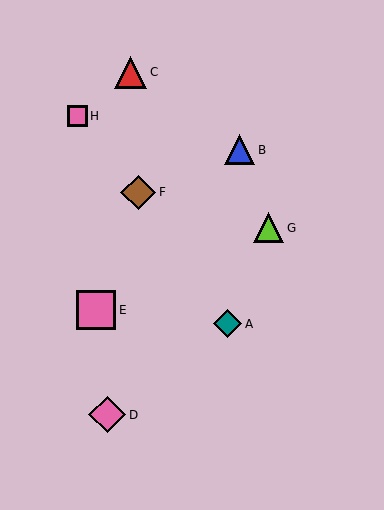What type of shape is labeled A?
Shape A is a teal diamond.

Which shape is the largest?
The pink square (labeled E) is the largest.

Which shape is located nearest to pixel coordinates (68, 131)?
The pink square (labeled H) at (77, 116) is nearest to that location.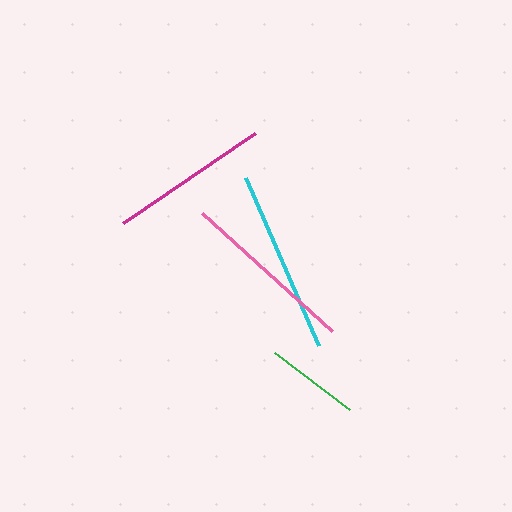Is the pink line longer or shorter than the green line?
The pink line is longer than the green line.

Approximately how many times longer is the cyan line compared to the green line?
The cyan line is approximately 1.9 times the length of the green line.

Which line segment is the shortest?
The green line is the shortest at approximately 95 pixels.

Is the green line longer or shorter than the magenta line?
The magenta line is longer than the green line.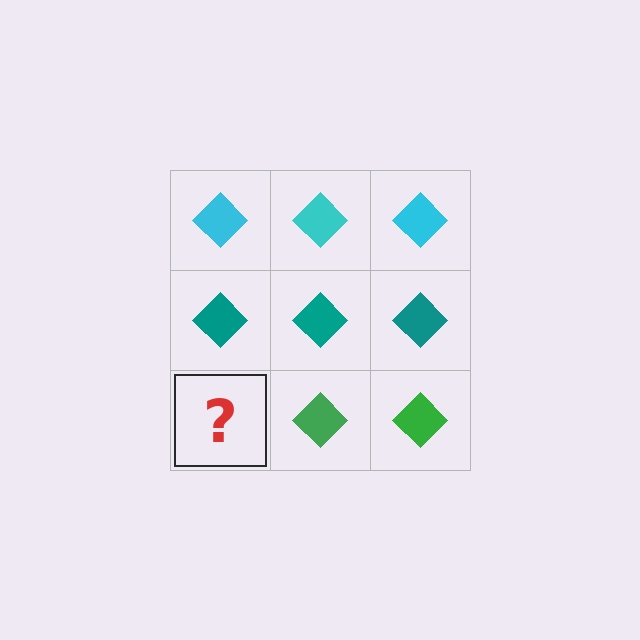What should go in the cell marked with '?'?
The missing cell should contain a green diamond.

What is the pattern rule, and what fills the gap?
The rule is that each row has a consistent color. The gap should be filled with a green diamond.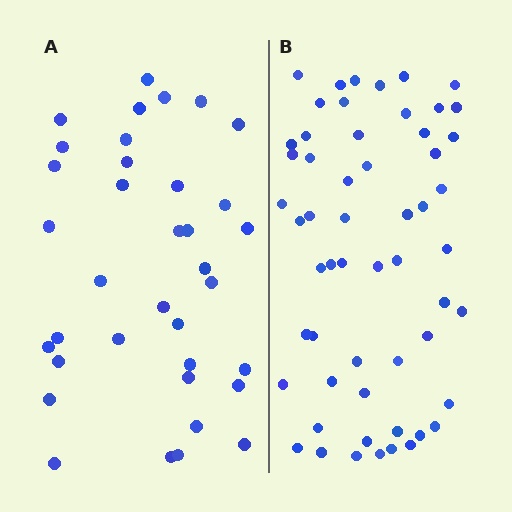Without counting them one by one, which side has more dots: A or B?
Region B (the right region) has more dots.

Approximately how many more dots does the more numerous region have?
Region B has approximately 20 more dots than region A.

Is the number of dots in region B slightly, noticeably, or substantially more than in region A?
Region B has substantially more. The ratio is roughly 1.6 to 1.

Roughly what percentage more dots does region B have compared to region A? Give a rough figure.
About 55% more.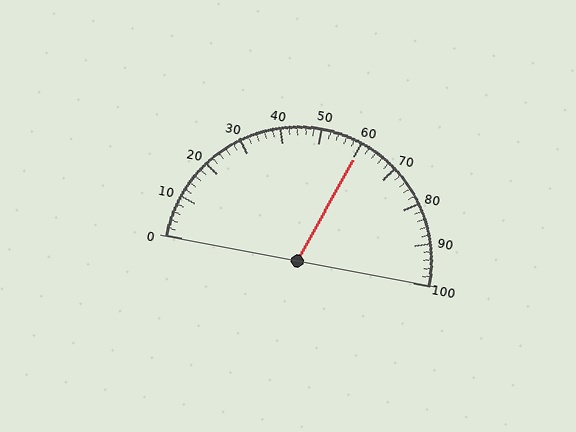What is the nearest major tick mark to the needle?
The nearest major tick mark is 60.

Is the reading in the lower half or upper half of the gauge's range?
The reading is in the upper half of the range (0 to 100).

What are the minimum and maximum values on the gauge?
The gauge ranges from 0 to 100.